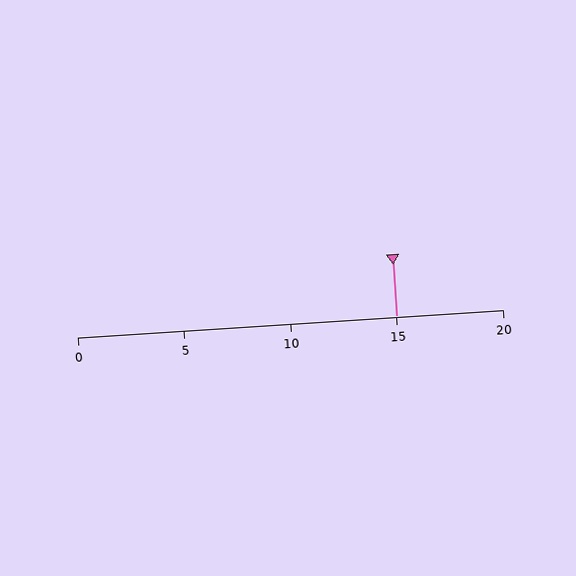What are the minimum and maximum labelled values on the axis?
The axis runs from 0 to 20.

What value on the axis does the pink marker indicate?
The marker indicates approximately 15.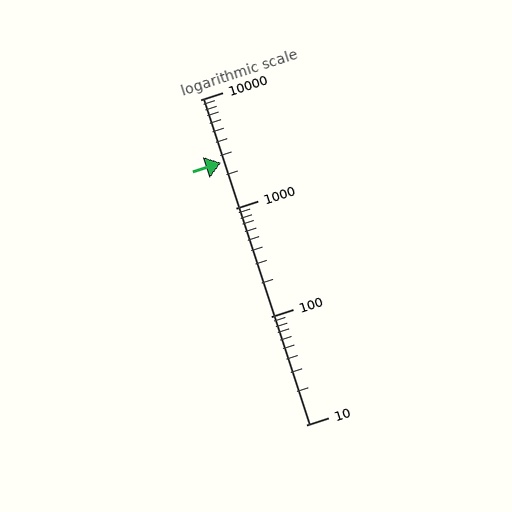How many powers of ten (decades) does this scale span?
The scale spans 3 decades, from 10 to 10000.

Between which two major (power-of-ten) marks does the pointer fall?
The pointer is between 1000 and 10000.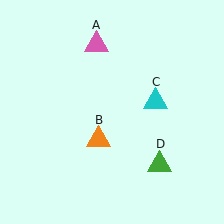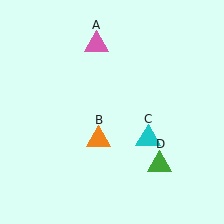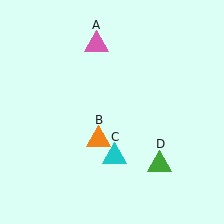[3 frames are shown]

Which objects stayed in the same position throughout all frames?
Pink triangle (object A) and orange triangle (object B) and green triangle (object D) remained stationary.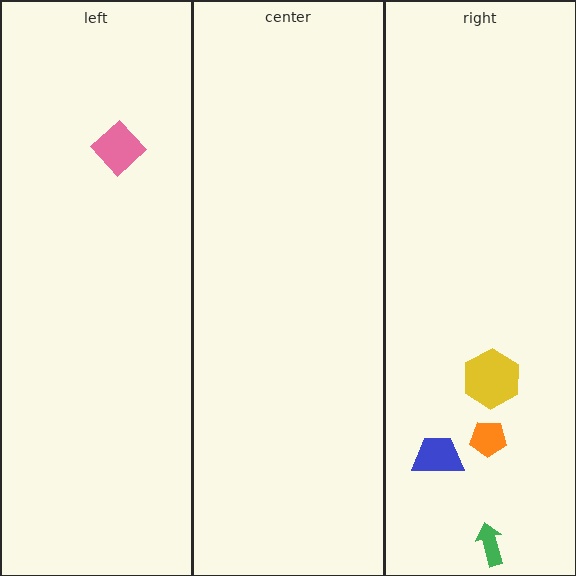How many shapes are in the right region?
4.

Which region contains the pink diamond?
The left region.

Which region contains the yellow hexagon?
The right region.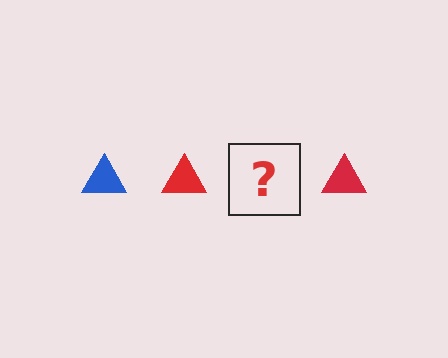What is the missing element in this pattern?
The missing element is a blue triangle.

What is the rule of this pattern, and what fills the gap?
The rule is that the pattern cycles through blue, red triangles. The gap should be filled with a blue triangle.